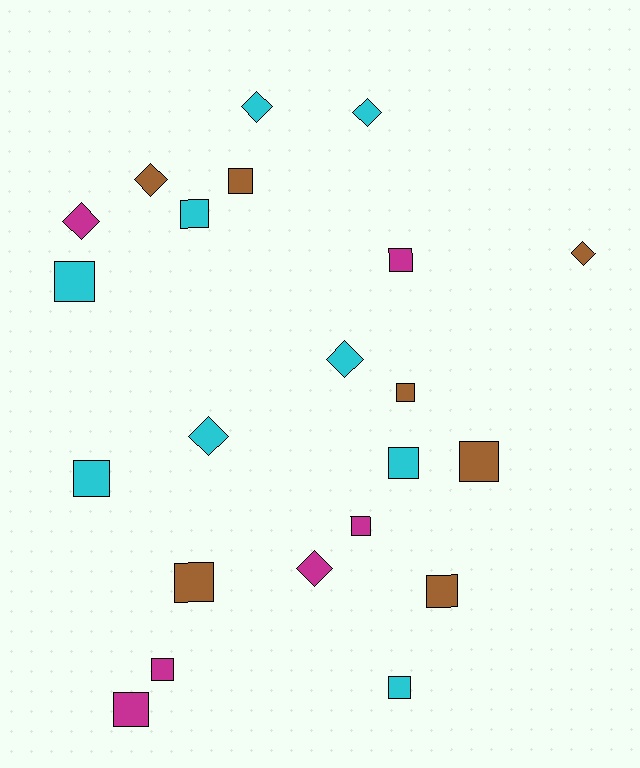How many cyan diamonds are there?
There are 4 cyan diamonds.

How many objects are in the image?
There are 22 objects.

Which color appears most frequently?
Cyan, with 9 objects.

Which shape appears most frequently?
Square, with 14 objects.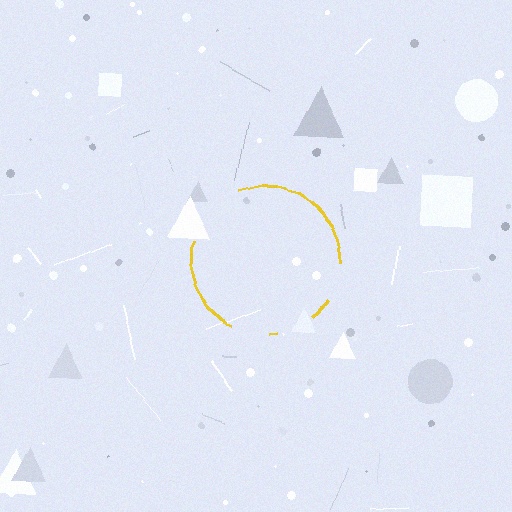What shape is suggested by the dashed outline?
The dashed outline suggests a circle.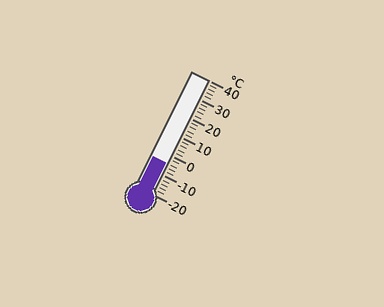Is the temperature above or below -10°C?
The temperature is above -10°C.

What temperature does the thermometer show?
The thermometer shows approximately -4°C.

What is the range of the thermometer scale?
The thermometer scale ranges from -20°C to 40°C.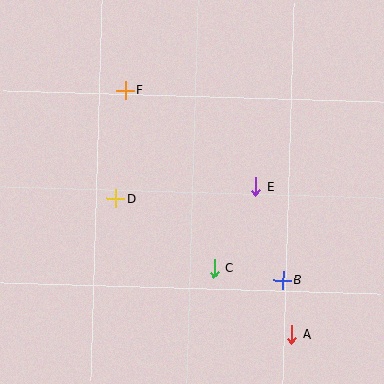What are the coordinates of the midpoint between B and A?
The midpoint between B and A is at (287, 307).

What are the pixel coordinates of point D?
Point D is at (116, 198).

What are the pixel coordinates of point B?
Point B is at (283, 280).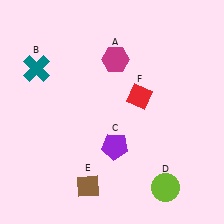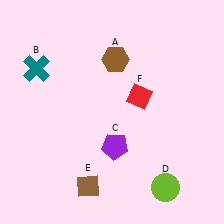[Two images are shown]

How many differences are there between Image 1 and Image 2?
There is 1 difference between the two images.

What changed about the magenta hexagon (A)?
In Image 1, A is magenta. In Image 2, it changed to brown.